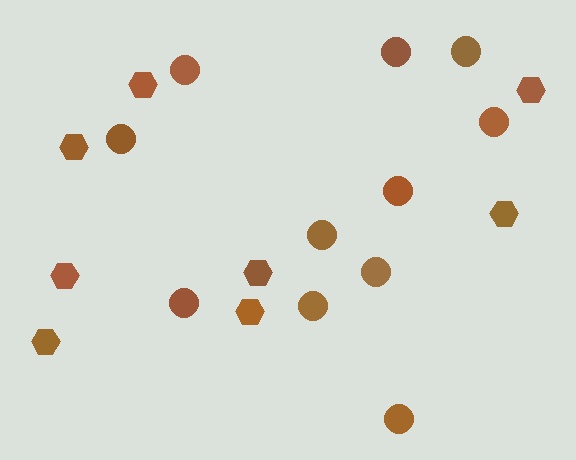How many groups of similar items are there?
There are 2 groups: one group of circles (11) and one group of hexagons (8).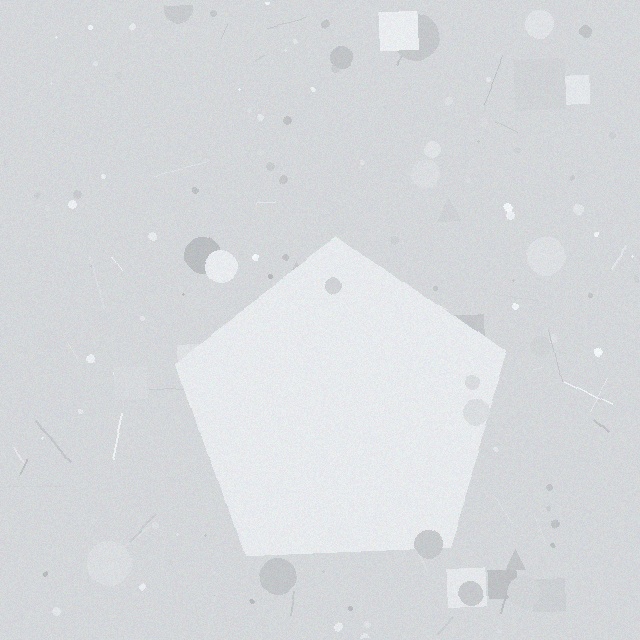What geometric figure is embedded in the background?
A pentagon is embedded in the background.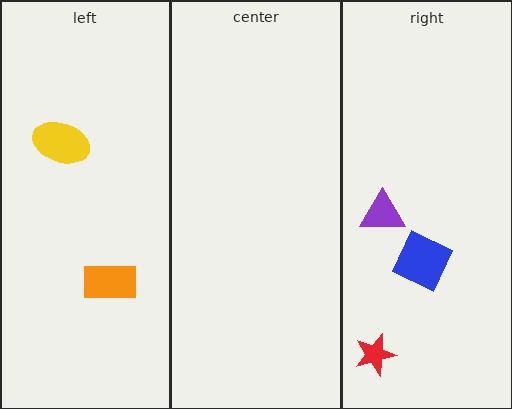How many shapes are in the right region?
3.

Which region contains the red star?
The right region.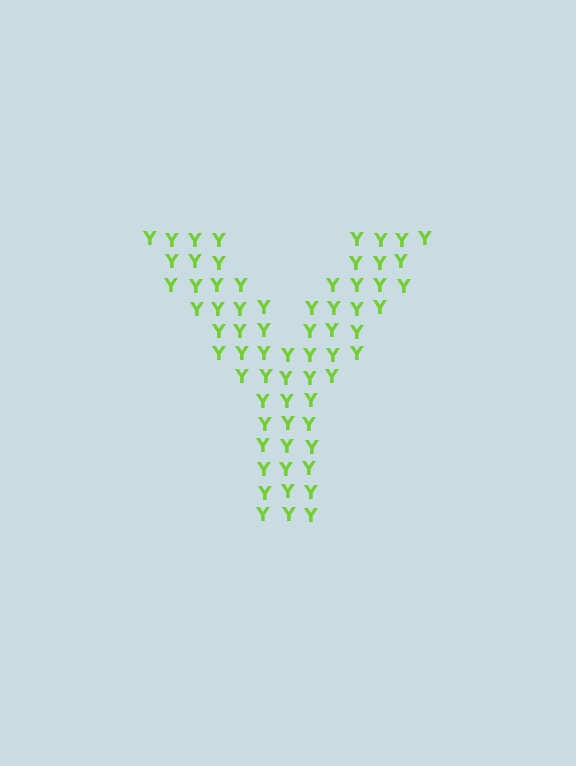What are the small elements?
The small elements are letter Y's.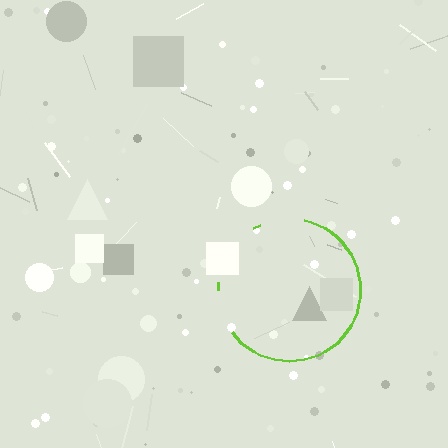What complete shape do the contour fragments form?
The contour fragments form a circle.